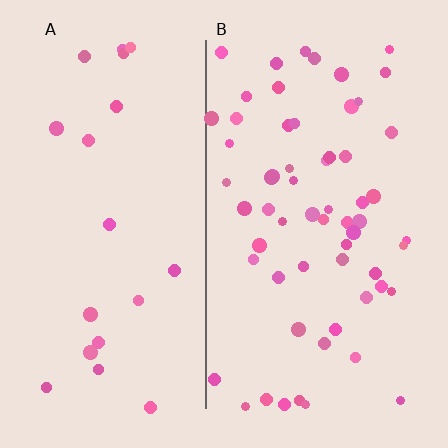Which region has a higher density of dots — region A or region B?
B (the right).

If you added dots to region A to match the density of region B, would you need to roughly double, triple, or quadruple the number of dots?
Approximately triple.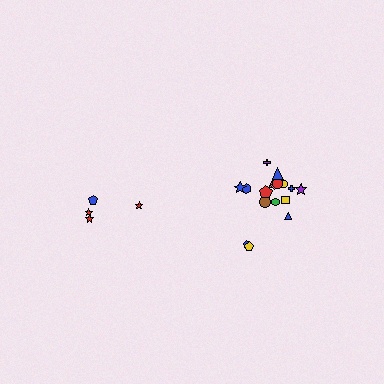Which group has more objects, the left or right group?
The right group.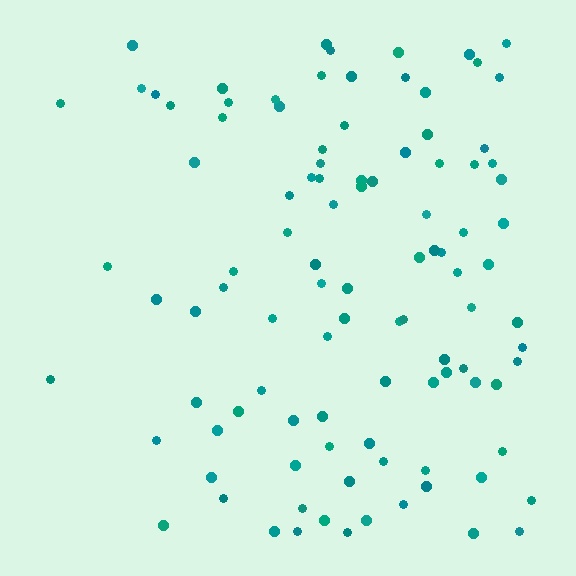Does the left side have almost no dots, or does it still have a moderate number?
Still a moderate number, just noticeably fewer than the right.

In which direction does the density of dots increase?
From left to right, with the right side densest.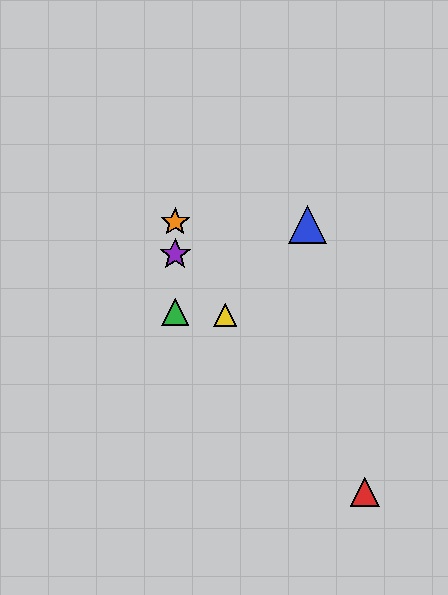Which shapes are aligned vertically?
The green triangle, the purple star, the orange star are aligned vertically.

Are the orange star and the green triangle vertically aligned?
Yes, both are at x≈175.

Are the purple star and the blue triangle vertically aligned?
No, the purple star is at x≈175 and the blue triangle is at x≈308.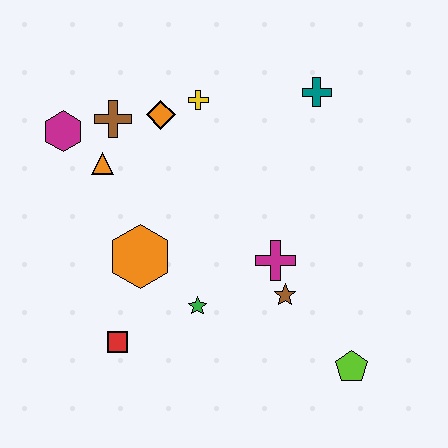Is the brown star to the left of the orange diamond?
No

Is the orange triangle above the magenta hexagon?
No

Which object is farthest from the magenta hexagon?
The lime pentagon is farthest from the magenta hexagon.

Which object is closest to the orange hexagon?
The green star is closest to the orange hexagon.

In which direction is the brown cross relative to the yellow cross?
The brown cross is to the left of the yellow cross.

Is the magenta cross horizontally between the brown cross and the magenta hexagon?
No